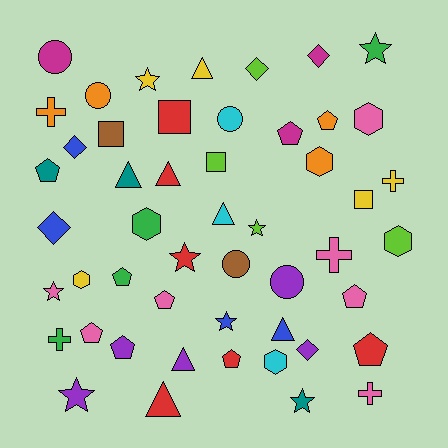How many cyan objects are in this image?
There are 3 cyan objects.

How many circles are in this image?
There are 5 circles.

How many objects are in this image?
There are 50 objects.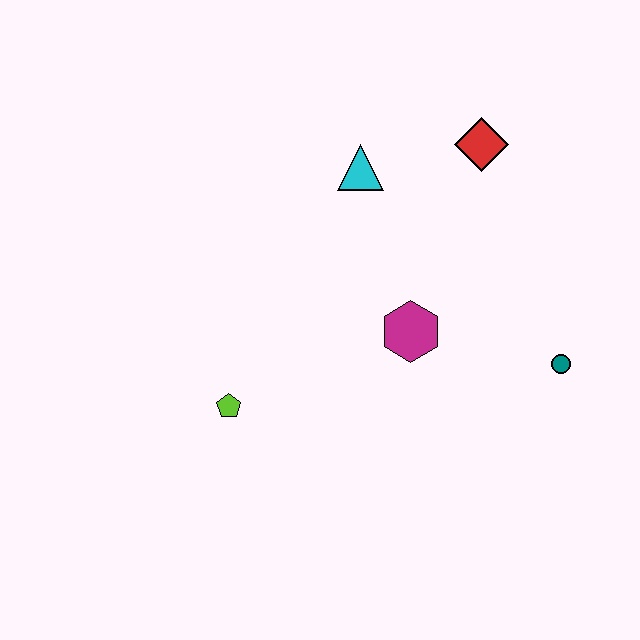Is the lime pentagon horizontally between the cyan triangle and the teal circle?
No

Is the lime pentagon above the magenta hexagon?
No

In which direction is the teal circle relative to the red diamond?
The teal circle is below the red diamond.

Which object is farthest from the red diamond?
The lime pentagon is farthest from the red diamond.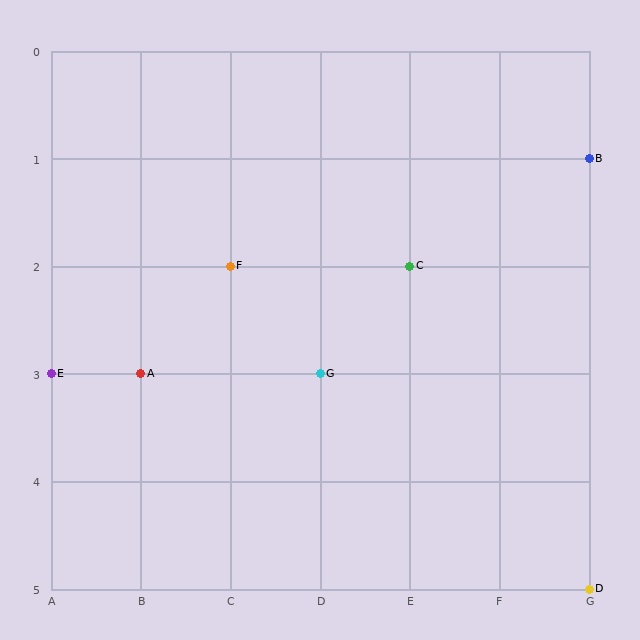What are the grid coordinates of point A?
Point A is at grid coordinates (B, 3).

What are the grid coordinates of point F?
Point F is at grid coordinates (C, 2).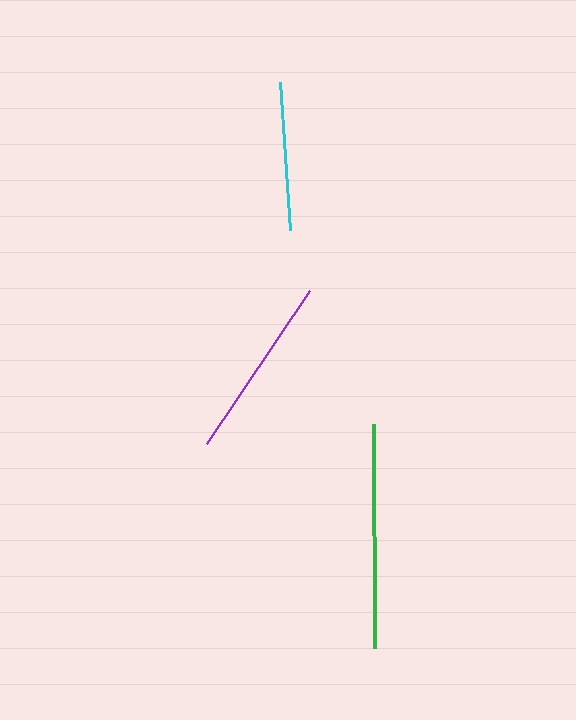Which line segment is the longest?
The green line is the longest at approximately 224 pixels.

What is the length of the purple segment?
The purple segment is approximately 184 pixels long.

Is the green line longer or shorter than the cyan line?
The green line is longer than the cyan line.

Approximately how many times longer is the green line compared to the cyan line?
The green line is approximately 1.5 times the length of the cyan line.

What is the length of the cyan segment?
The cyan segment is approximately 148 pixels long.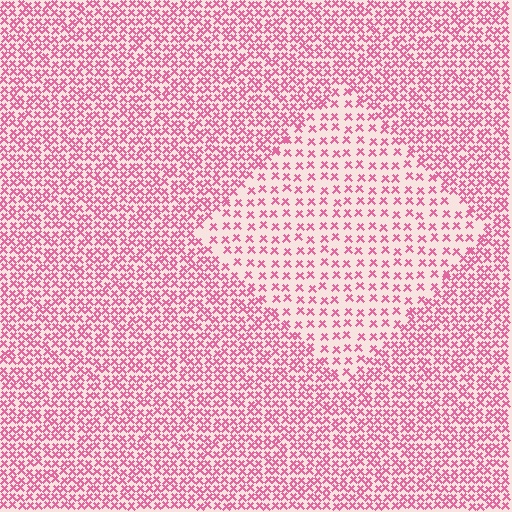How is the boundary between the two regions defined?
The boundary is defined by a change in element density (approximately 2.1x ratio). All elements are the same color, size, and shape.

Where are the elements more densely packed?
The elements are more densely packed outside the diamond boundary.